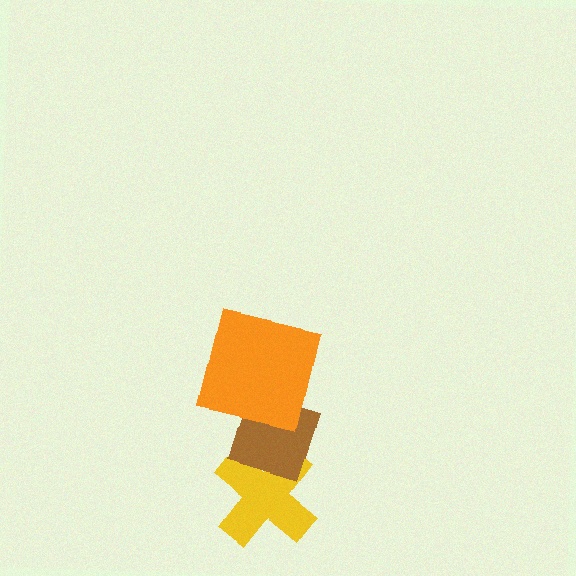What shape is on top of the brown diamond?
The orange square is on top of the brown diamond.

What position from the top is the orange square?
The orange square is 1st from the top.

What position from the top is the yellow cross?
The yellow cross is 3rd from the top.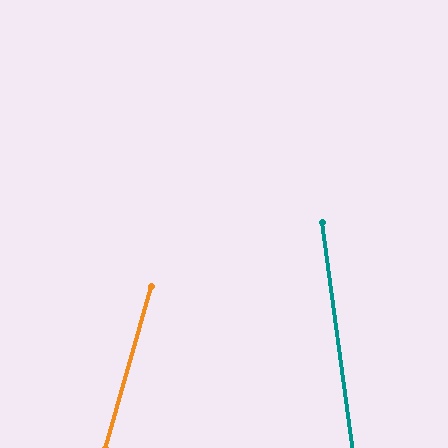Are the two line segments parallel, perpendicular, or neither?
Neither parallel nor perpendicular — they differ by about 24°.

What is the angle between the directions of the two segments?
Approximately 24 degrees.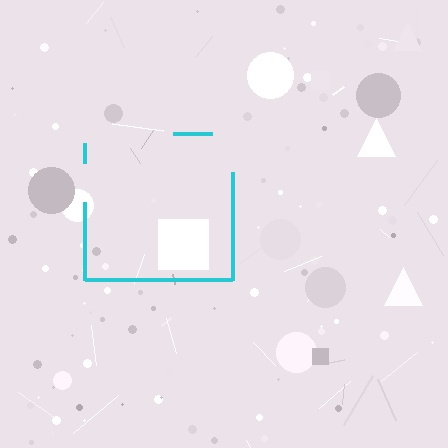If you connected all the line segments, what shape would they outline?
They would outline a square.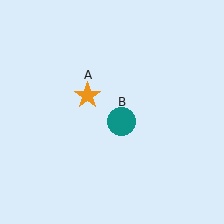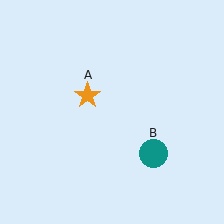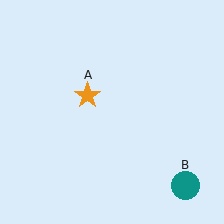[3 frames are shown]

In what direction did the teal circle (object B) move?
The teal circle (object B) moved down and to the right.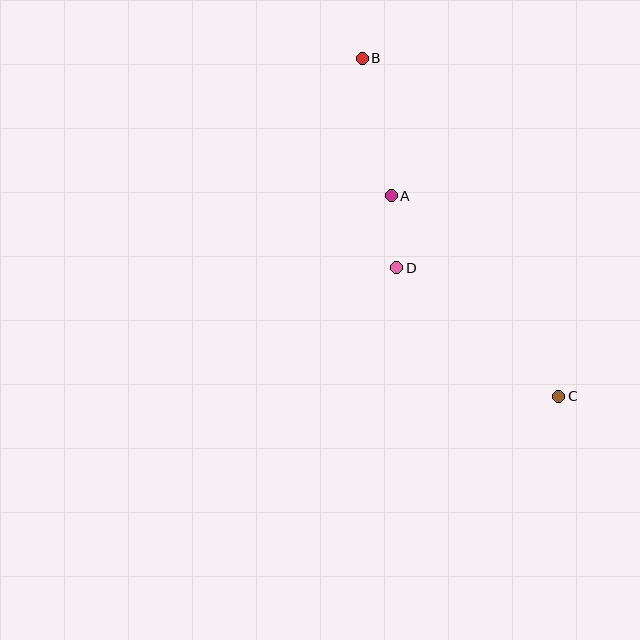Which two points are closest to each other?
Points A and D are closest to each other.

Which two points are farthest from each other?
Points B and C are farthest from each other.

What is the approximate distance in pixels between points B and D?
The distance between B and D is approximately 212 pixels.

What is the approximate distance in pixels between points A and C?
The distance between A and C is approximately 262 pixels.